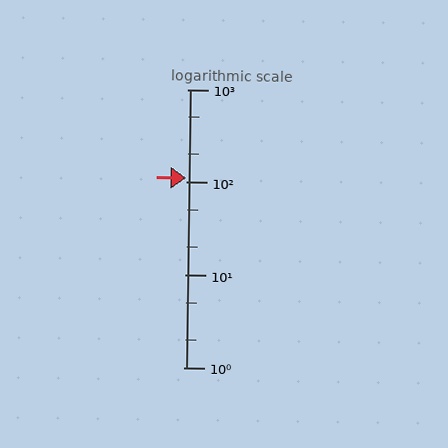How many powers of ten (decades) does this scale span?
The scale spans 3 decades, from 1 to 1000.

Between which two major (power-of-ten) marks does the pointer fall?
The pointer is between 100 and 1000.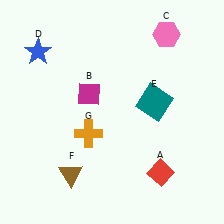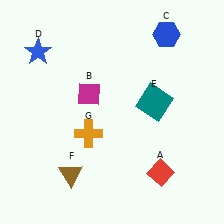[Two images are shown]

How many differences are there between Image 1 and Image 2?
There is 1 difference between the two images.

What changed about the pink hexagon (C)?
In Image 1, C is pink. In Image 2, it changed to blue.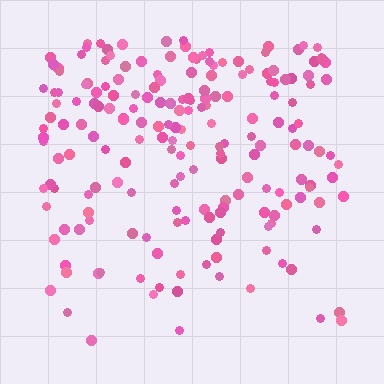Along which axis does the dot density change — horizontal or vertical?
Vertical.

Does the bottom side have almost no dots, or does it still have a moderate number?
Still a moderate number, just noticeably fewer than the top.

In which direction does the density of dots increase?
From bottom to top, with the top side densest.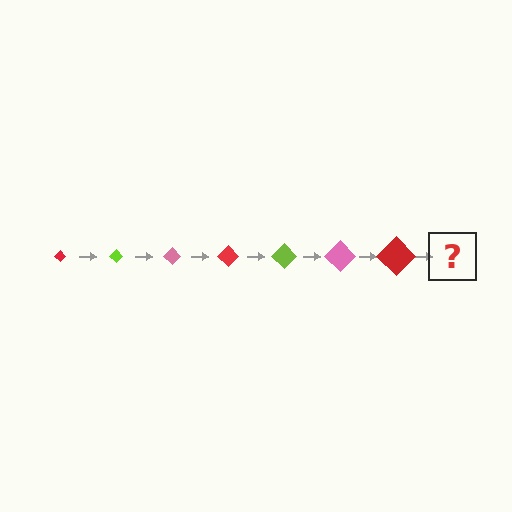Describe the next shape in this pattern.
It should be a lime diamond, larger than the previous one.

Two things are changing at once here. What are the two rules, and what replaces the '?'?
The two rules are that the diamond grows larger each step and the color cycles through red, lime, and pink. The '?' should be a lime diamond, larger than the previous one.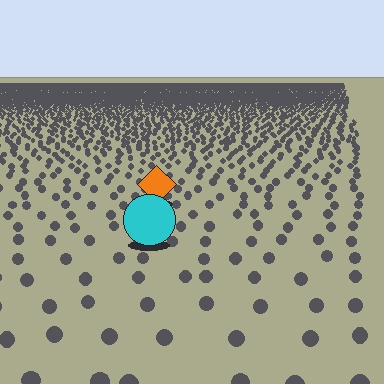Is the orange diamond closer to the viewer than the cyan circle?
No. The cyan circle is closer — you can tell from the texture gradient: the ground texture is coarser near it.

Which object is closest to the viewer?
The cyan circle is closest. The texture marks near it are larger and more spread out.